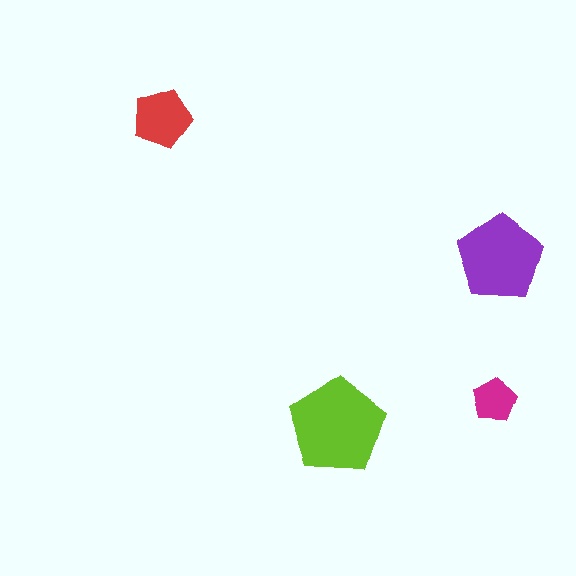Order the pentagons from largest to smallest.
the lime one, the purple one, the red one, the magenta one.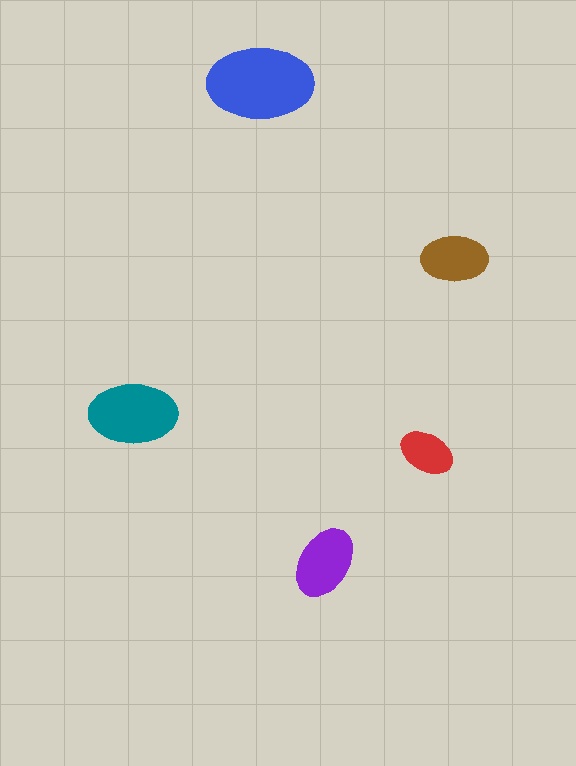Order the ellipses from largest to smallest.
the blue one, the teal one, the purple one, the brown one, the red one.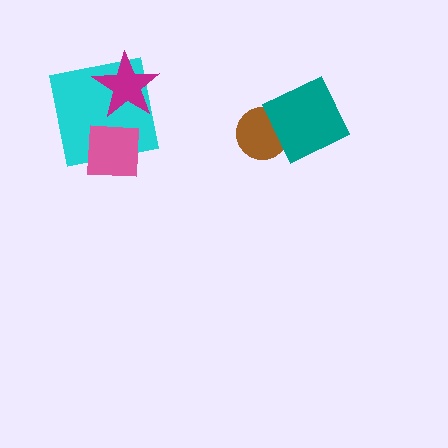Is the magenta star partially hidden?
No, no other shape covers it.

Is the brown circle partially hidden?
Yes, it is partially covered by another shape.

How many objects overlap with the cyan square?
2 objects overlap with the cyan square.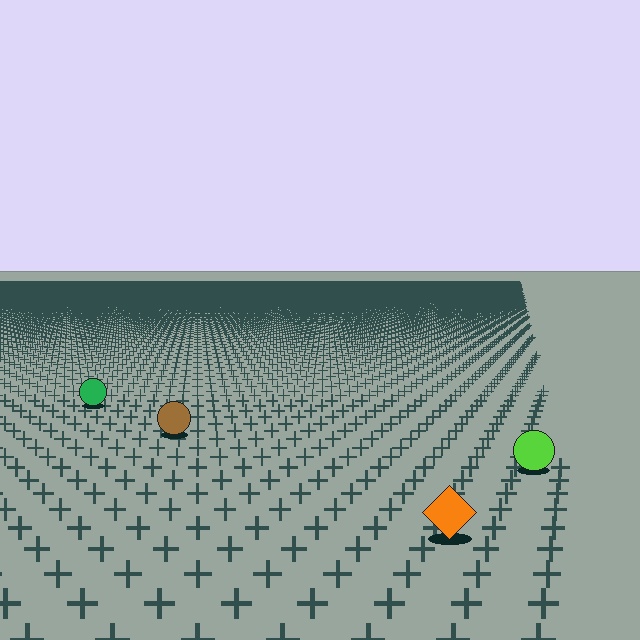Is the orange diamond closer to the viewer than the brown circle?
Yes. The orange diamond is closer — you can tell from the texture gradient: the ground texture is coarser near it.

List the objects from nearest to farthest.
From nearest to farthest: the orange diamond, the lime circle, the brown circle, the green circle.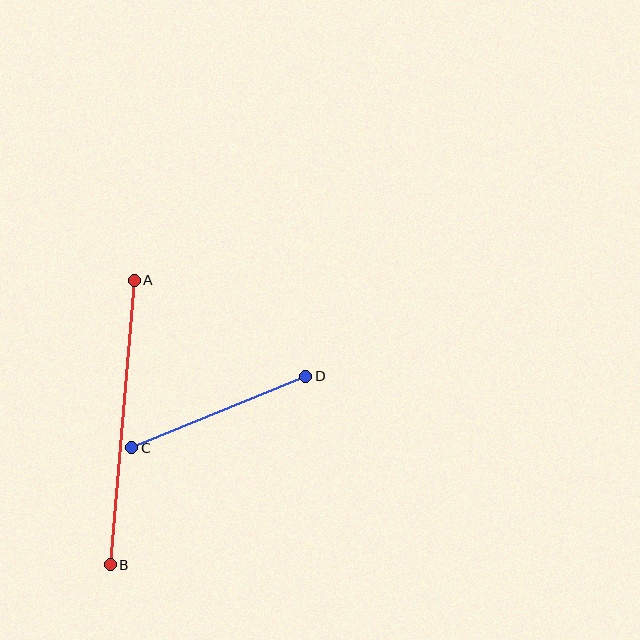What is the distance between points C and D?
The distance is approximately 188 pixels.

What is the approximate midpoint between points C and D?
The midpoint is at approximately (219, 412) pixels.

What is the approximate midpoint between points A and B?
The midpoint is at approximately (122, 423) pixels.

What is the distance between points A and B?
The distance is approximately 285 pixels.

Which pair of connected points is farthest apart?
Points A and B are farthest apart.